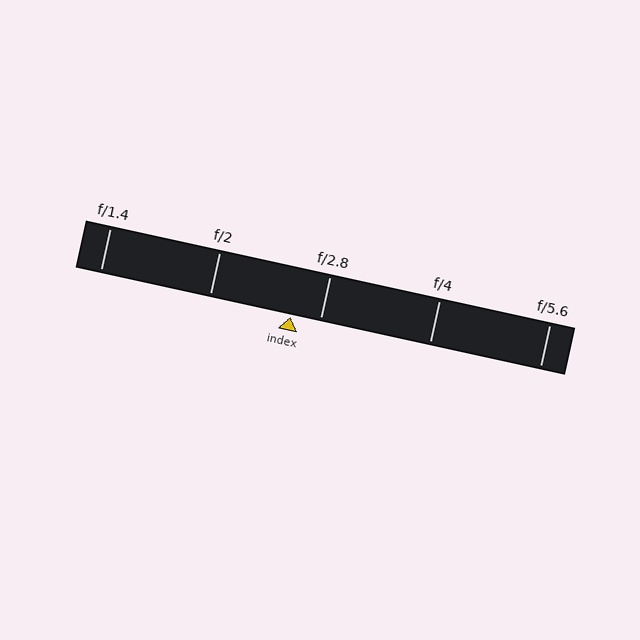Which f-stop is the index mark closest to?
The index mark is closest to f/2.8.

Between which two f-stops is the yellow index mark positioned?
The index mark is between f/2 and f/2.8.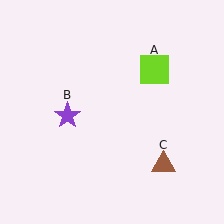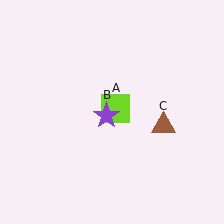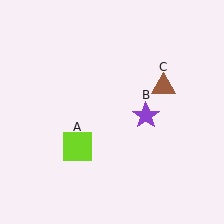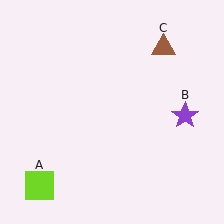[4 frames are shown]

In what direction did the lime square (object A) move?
The lime square (object A) moved down and to the left.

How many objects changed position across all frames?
3 objects changed position: lime square (object A), purple star (object B), brown triangle (object C).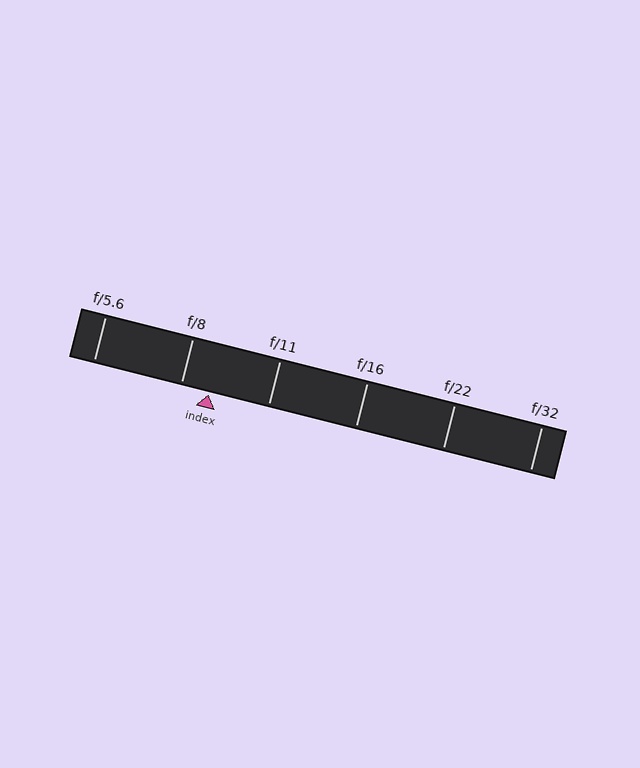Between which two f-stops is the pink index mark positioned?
The index mark is between f/8 and f/11.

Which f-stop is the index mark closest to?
The index mark is closest to f/8.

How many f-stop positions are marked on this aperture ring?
There are 6 f-stop positions marked.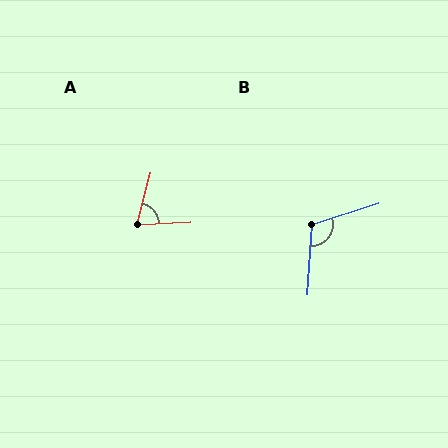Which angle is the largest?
B, at approximately 111 degrees.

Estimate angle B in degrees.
Approximately 111 degrees.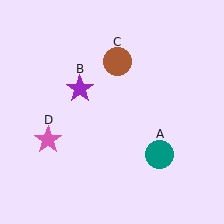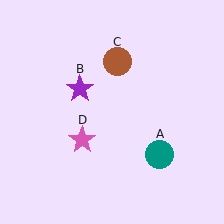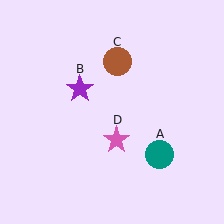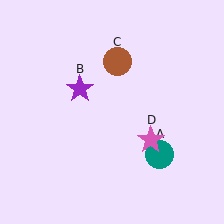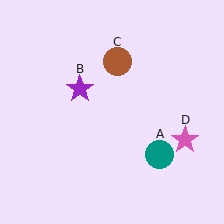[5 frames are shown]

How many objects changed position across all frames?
1 object changed position: pink star (object D).